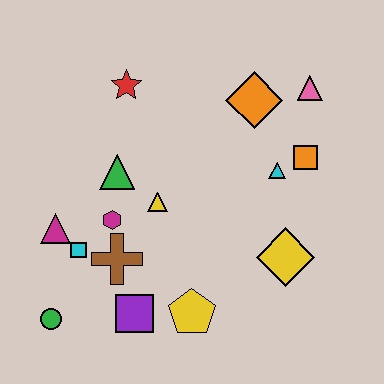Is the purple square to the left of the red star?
No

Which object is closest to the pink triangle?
The orange diamond is closest to the pink triangle.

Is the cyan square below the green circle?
No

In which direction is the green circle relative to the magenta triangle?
The green circle is below the magenta triangle.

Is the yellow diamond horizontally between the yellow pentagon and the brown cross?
No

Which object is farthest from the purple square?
The pink triangle is farthest from the purple square.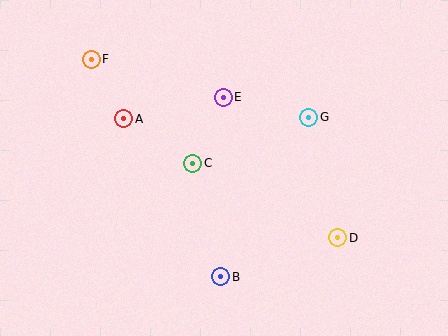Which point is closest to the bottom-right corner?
Point D is closest to the bottom-right corner.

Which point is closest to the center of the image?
Point C at (193, 163) is closest to the center.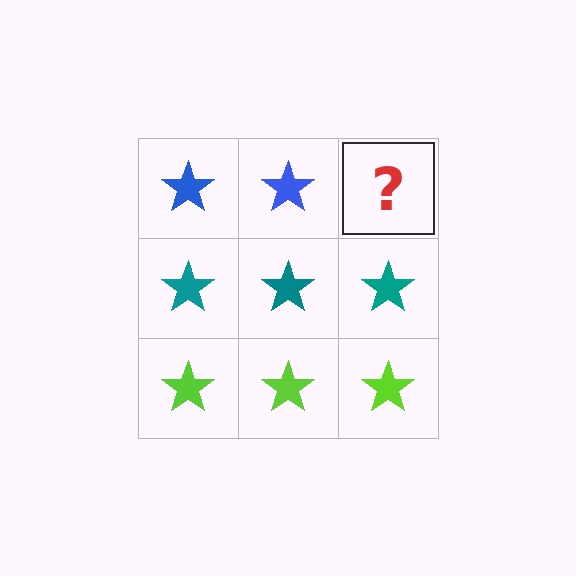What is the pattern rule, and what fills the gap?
The rule is that each row has a consistent color. The gap should be filled with a blue star.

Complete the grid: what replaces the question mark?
The question mark should be replaced with a blue star.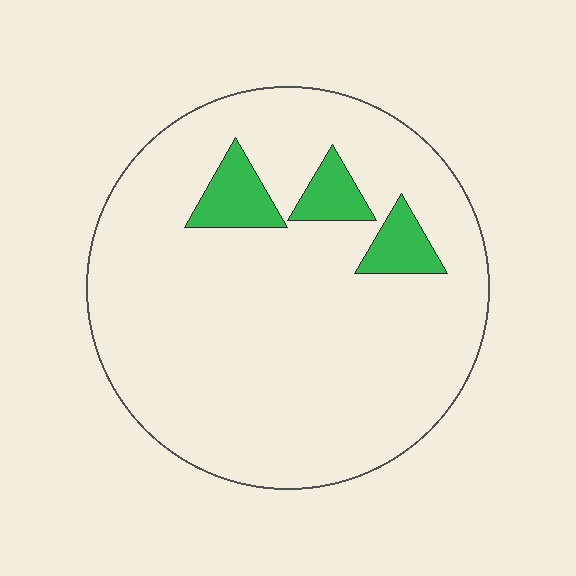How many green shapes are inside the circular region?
3.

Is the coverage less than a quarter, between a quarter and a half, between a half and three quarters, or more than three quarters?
Less than a quarter.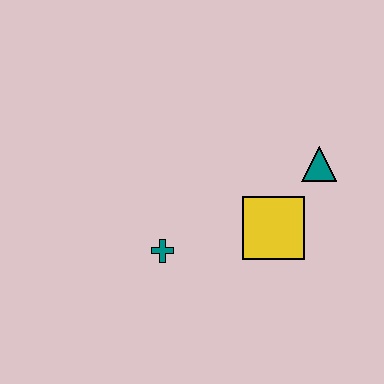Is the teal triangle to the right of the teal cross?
Yes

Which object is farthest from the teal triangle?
The teal cross is farthest from the teal triangle.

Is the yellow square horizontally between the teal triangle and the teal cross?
Yes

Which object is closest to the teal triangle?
The yellow square is closest to the teal triangle.